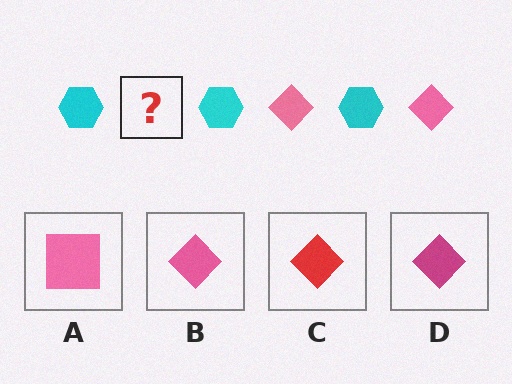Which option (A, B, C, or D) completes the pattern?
B.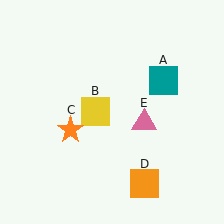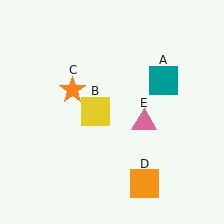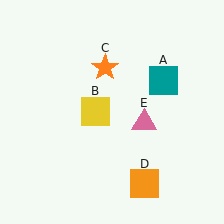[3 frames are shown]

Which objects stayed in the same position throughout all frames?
Teal square (object A) and yellow square (object B) and orange square (object D) and pink triangle (object E) remained stationary.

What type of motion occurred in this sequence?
The orange star (object C) rotated clockwise around the center of the scene.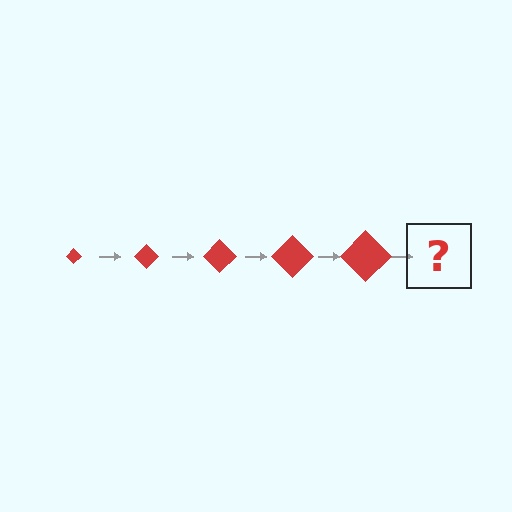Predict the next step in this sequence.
The next step is a red diamond, larger than the previous one.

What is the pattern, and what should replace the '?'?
The pattern is that the diamond gets progressively larger each step. The '?' should be a red diamond, larger than the previous one.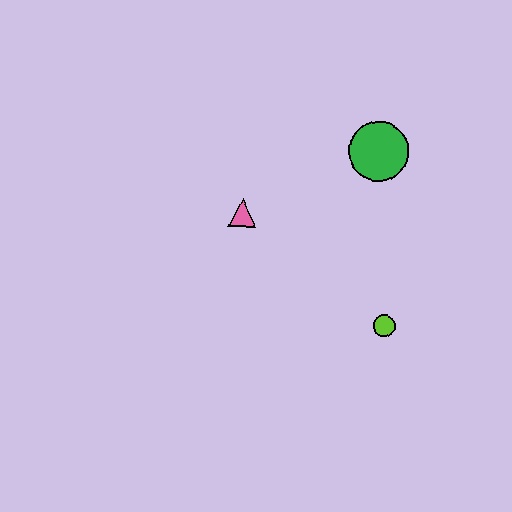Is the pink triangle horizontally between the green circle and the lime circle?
No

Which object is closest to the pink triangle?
The green circle is closest to the pink triangle.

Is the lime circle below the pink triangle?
Yes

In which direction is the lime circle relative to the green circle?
The lime circle is below the green circle.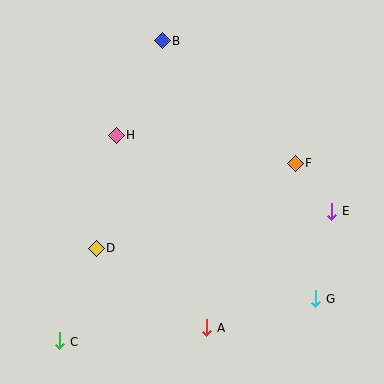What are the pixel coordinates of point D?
Point D is at (96, 248).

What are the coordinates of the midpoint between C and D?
The midpoint between C and D is at (78, 295).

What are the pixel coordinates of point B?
Point B is at (162, 40).